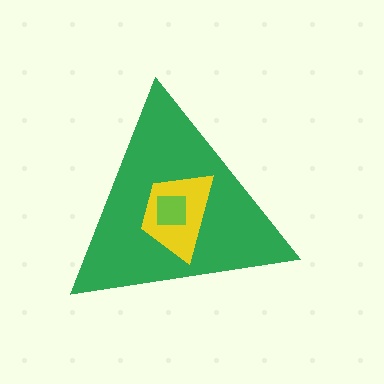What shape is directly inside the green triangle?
The yellow trapezoid.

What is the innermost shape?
The lime square.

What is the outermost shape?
The green triangle.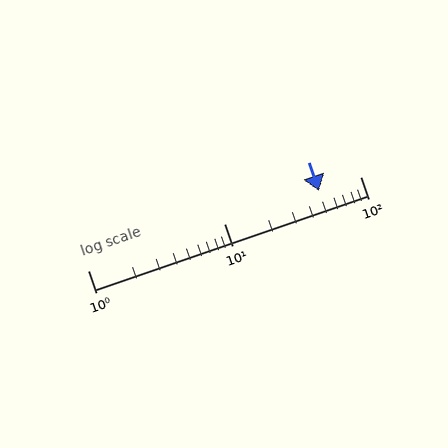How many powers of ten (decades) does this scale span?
The scale spans 2 decades, from 1 to 100.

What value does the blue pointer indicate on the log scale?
The pointer indicates approximately 50.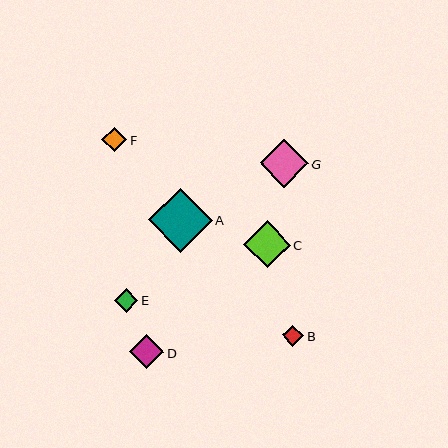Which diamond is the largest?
Diamond A is the largest with a size of approximately 64 pixels.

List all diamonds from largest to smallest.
From largest to smallest: A, G, C, D, F, E, B.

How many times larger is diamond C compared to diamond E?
Diamond C is approximately 1.9 times the size of diamond E.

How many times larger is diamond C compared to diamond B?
Diamond C is approximately 2.2 times the size of diamond B.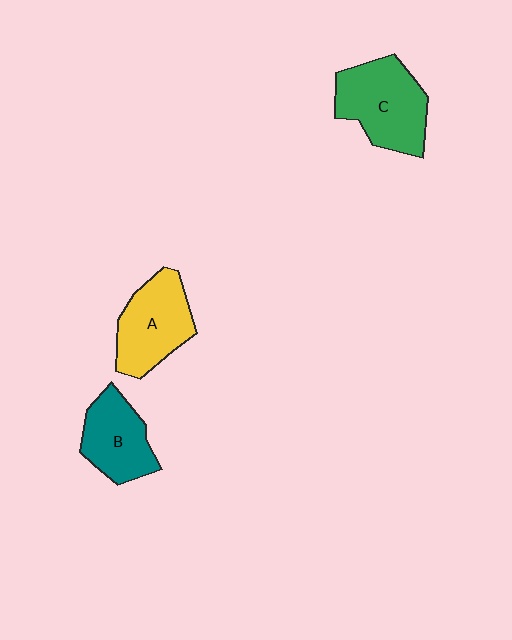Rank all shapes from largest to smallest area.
From largest to smallest: C (green), A (yellow), B (teal).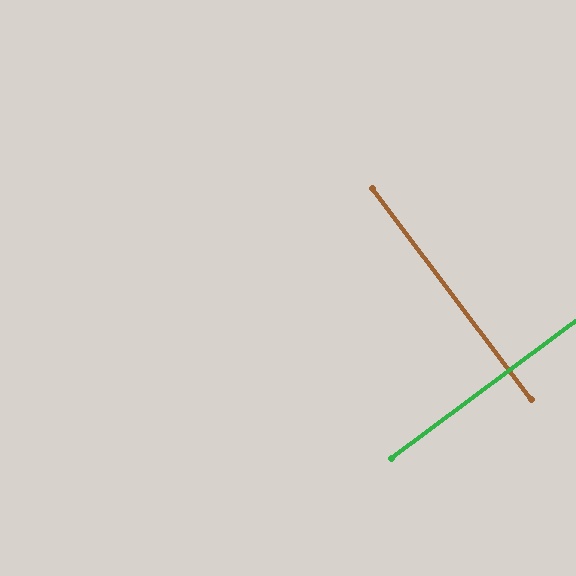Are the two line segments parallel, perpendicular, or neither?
Perpendicular — they meet at approximately 90°.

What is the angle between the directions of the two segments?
Approximately 90 degrees.